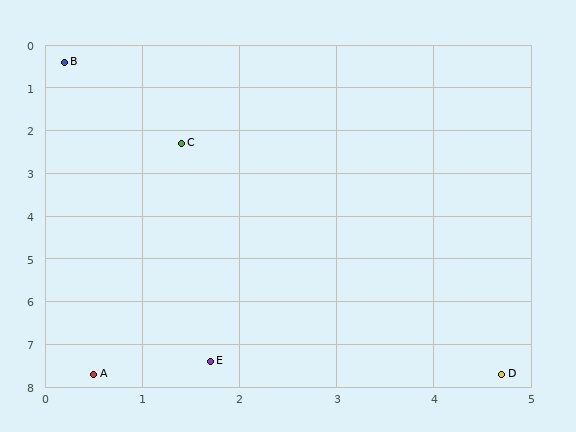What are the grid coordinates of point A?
Point A is at approximately (0.5, 7.7).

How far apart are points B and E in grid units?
Points B and E are about 7.2 grid units apart.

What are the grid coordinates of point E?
Point E is at approximately (1.7, 7.4).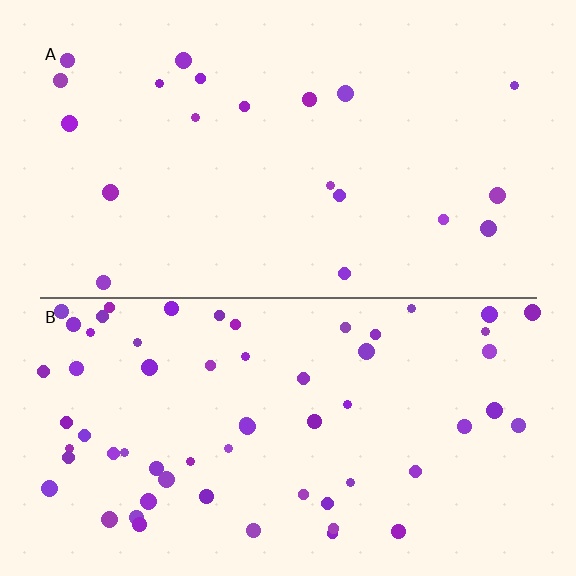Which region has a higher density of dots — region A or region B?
B (the bottom).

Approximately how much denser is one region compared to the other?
Approximately 3.1× — region B over region A.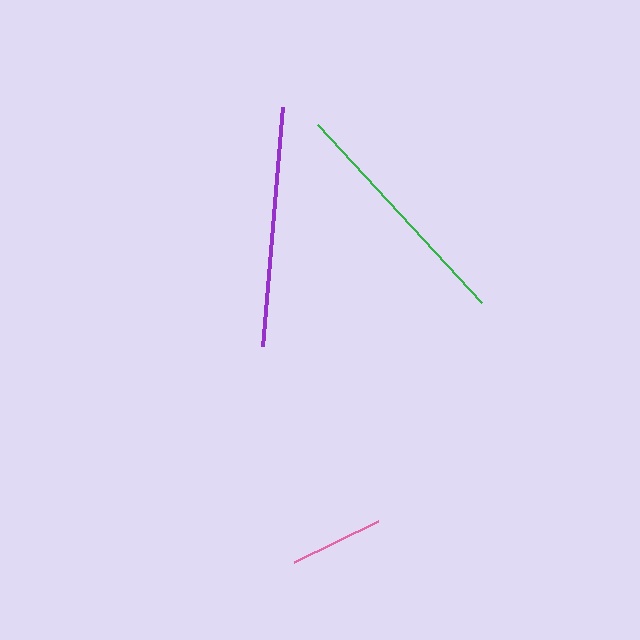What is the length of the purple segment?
The purple segment is approximately 240 pixels long.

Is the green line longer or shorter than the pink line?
The green line is longer than the pink line.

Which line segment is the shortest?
The pink line is the shortest at approximately 92 pixels.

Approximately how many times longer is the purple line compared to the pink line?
The purple line is approximately 2.6 times the length of the pink line.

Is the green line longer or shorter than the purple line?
The green line is longer than the purple line.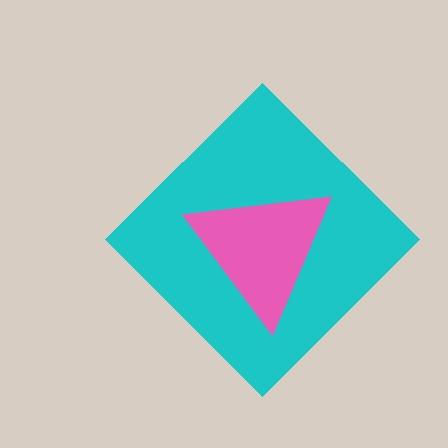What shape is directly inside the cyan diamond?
The pink triangle.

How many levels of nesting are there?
2.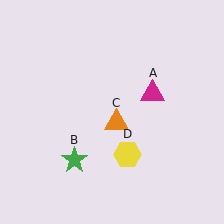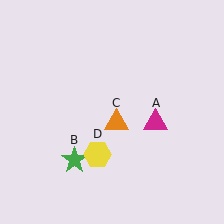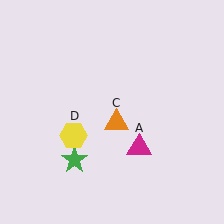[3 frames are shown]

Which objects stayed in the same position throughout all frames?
Green star (object B) and orange triangle (object C) remained stationary.